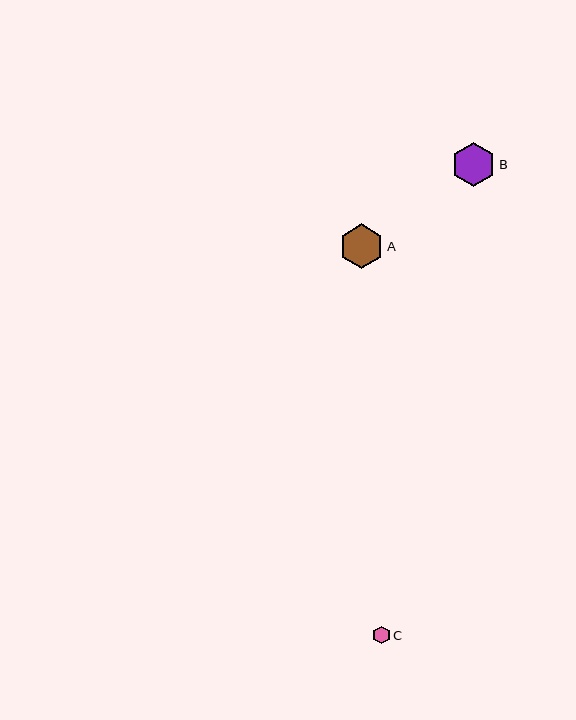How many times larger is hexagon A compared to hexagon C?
Hexagon A is approximately 2.5 times the size of hexagon C.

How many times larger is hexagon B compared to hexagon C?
Hexagon B is approximately 2.5 times the size of hexagon C.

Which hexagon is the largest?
Hexagon B is the largest with a size of approximately 45 pixels.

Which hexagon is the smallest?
Hexagon C is the smallest with a size of approximately 18 pixels.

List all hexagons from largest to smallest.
From largest to smallest: B, A, C.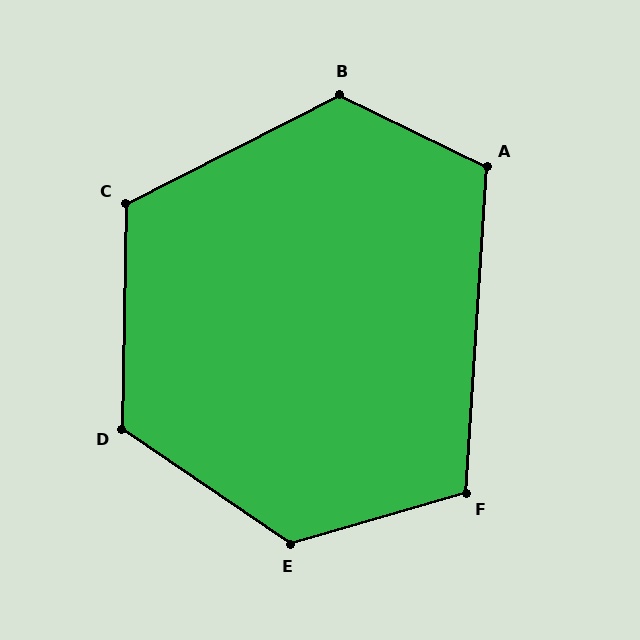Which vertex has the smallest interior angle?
F, at approximately 110 degrees.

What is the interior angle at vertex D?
Approximately 123 degrees (obtuse).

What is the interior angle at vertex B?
Approximately 127 degrees (obtuse).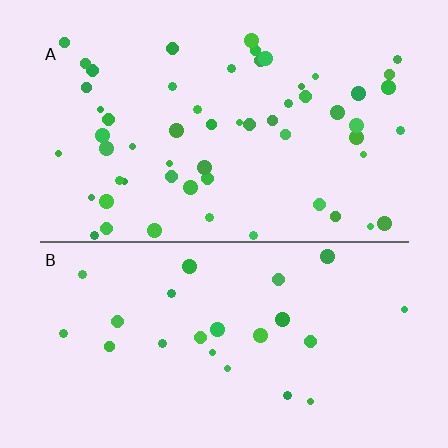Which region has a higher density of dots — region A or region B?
A (the top).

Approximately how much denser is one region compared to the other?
Approximately 2.4× — region A over region B.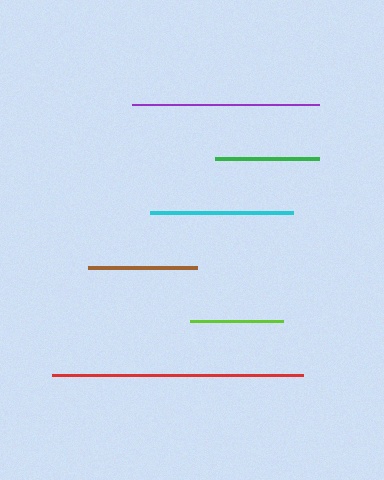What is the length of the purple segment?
The purple segment is approximately 187 pixels long.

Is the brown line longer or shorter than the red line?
The red line is longer than the brown line.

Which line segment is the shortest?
The lime line is the shortest at approximately 92 pixels.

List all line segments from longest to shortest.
From longest to shortest: red, purple, cyan, brown, green, lime.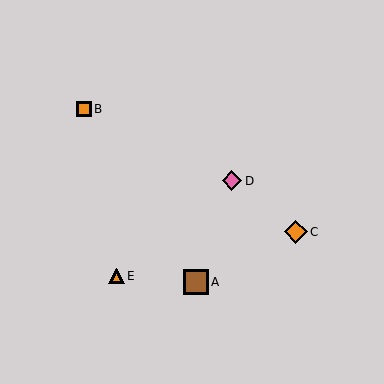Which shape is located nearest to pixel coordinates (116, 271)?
The orange triangle (labeled E) at (117, 276) is nearest to that location.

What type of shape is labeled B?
Shape B is an orange square.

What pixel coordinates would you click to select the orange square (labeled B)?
Click at (84, 109) to select the orange square B.